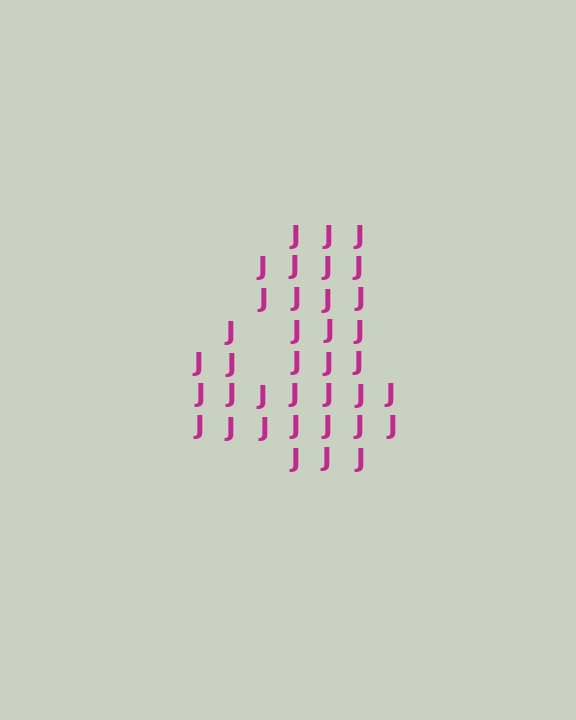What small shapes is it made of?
It is made of small letter J's.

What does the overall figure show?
The overall figure shows the digit 4.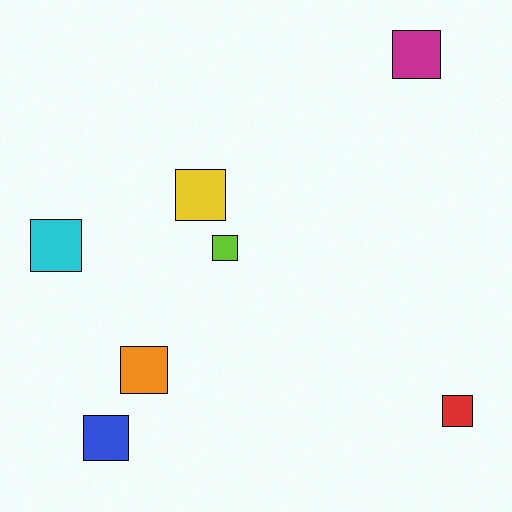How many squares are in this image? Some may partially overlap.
There are 7 squares.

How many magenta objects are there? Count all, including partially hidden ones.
There is 1 magenta object.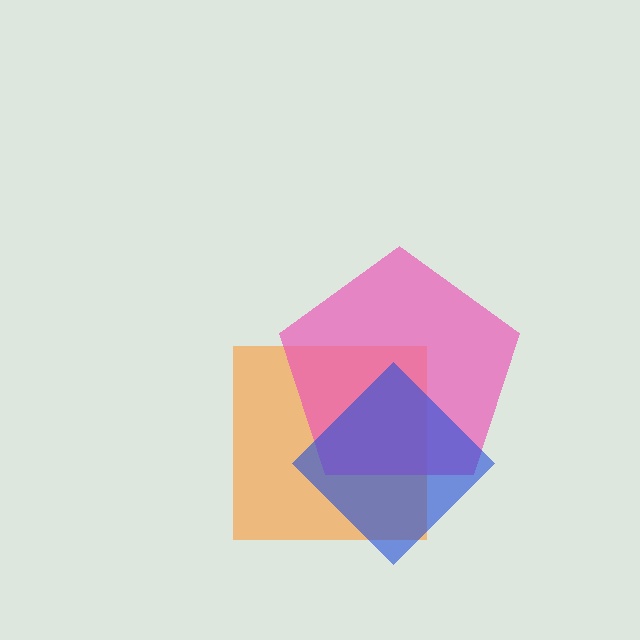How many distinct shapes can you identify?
There are 3 distinct shapes: an orange square, a pink pentagon, a blue diamond.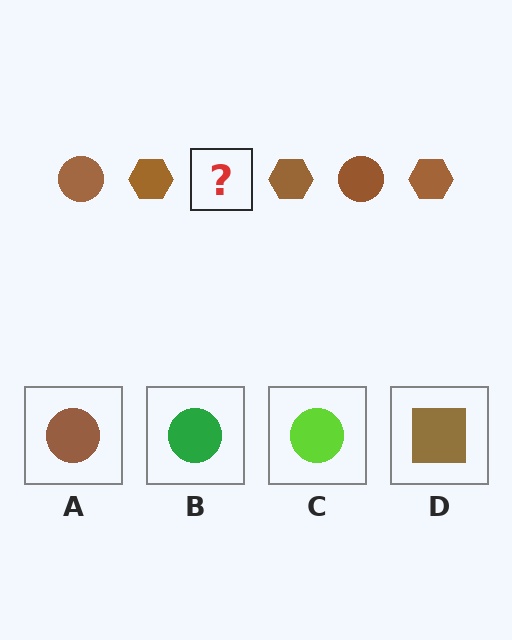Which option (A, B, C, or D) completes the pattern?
A.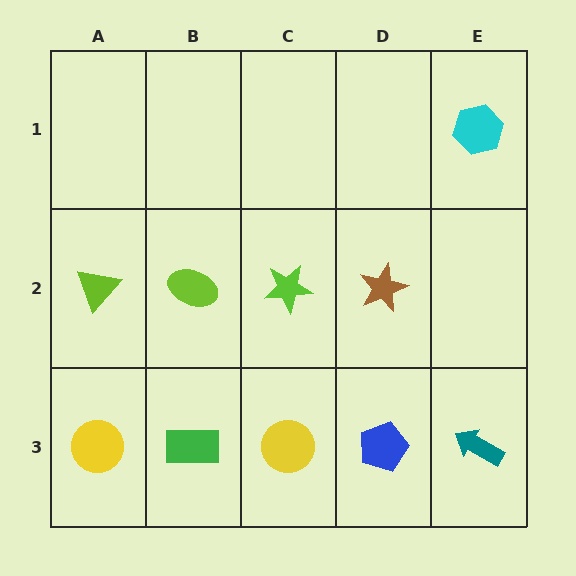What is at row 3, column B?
A green rectangle.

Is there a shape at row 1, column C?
No, that cell is empty.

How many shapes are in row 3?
5 shapes.